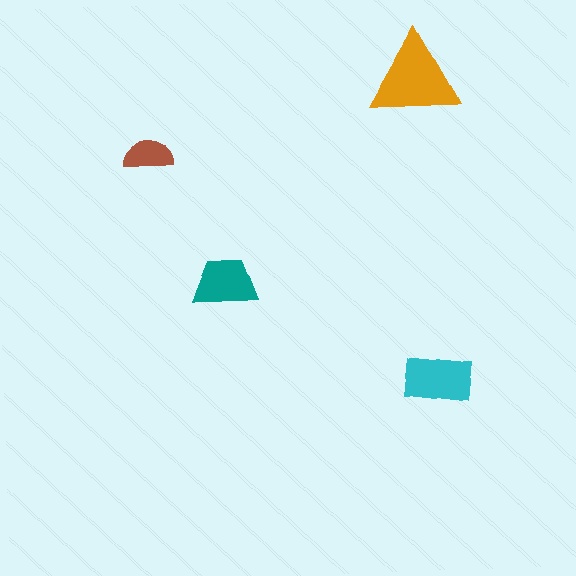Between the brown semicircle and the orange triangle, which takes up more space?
The orange triangle.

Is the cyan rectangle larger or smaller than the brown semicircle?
Larger.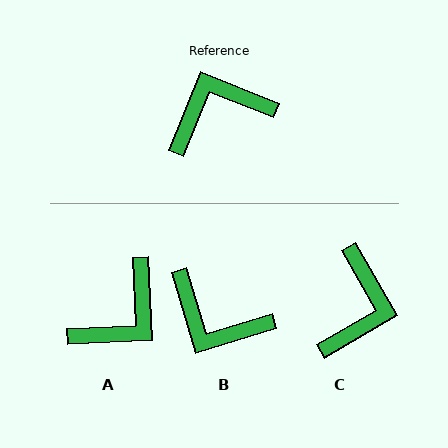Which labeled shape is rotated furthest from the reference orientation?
A, about 155 degrees away.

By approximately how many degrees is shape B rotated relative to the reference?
Approximately 129 degrees counter-clockwise.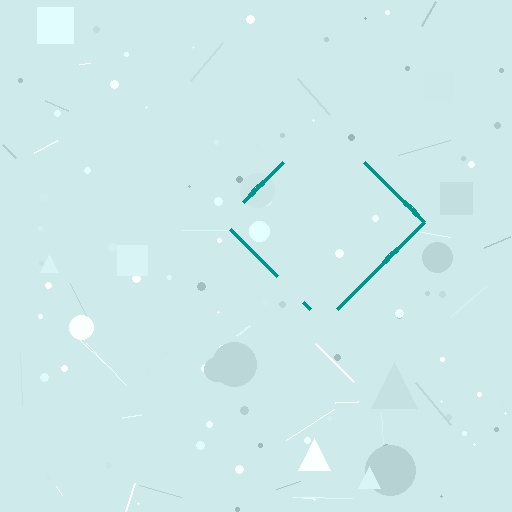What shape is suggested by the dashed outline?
The dashed outline suggests a diamond.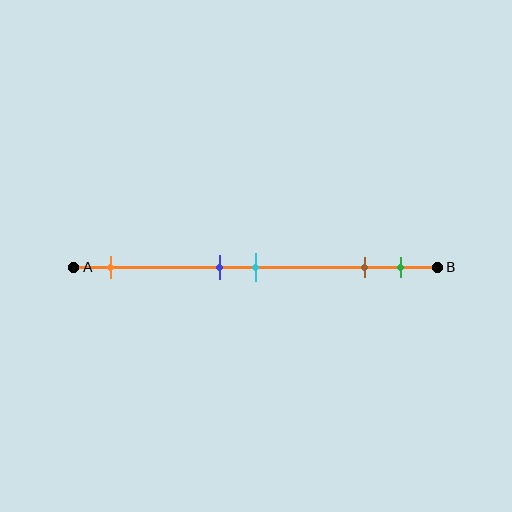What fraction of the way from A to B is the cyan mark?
The cyan mark is approximately 50% (0.5) of the way from A to B.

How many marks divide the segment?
There are 5 marks dividing the segment.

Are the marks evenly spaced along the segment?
No, the marks are not evenly spaced.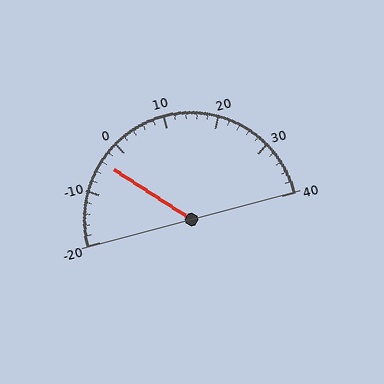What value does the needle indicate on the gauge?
The needle indicates approximately -4.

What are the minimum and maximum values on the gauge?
The gauge ranges from -20 to 40.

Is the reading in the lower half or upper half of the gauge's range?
The reading is in the lower half of the range (-20 to 40).